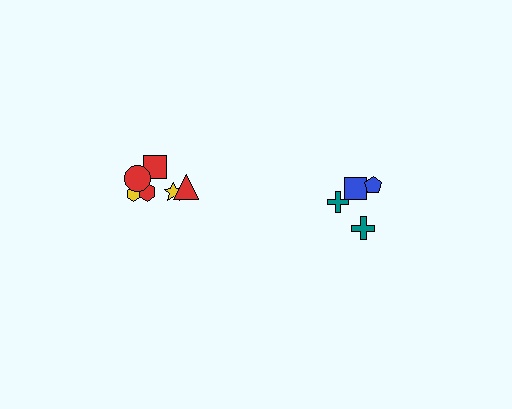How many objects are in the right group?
There are 4 objects.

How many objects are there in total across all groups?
There are 10 objects.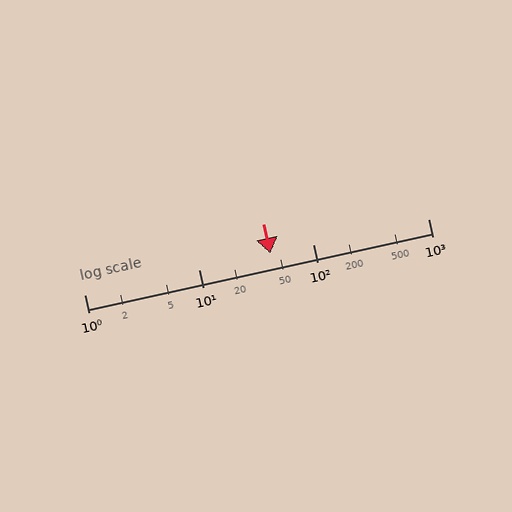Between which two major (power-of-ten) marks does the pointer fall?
The pointer is between 10 and 100.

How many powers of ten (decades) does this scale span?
The scale spans 3 decades, from 1 to 1000.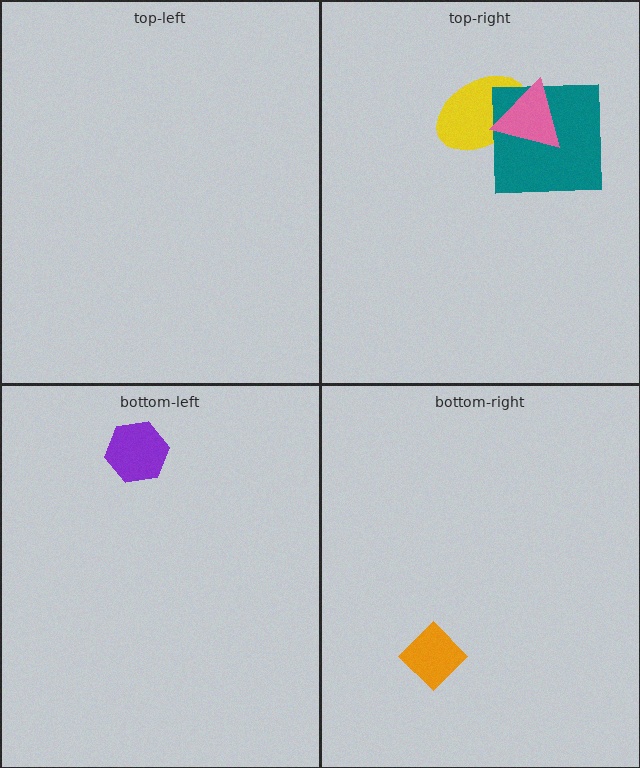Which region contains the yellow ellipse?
The top-right region.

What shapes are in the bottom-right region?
The orange diamond.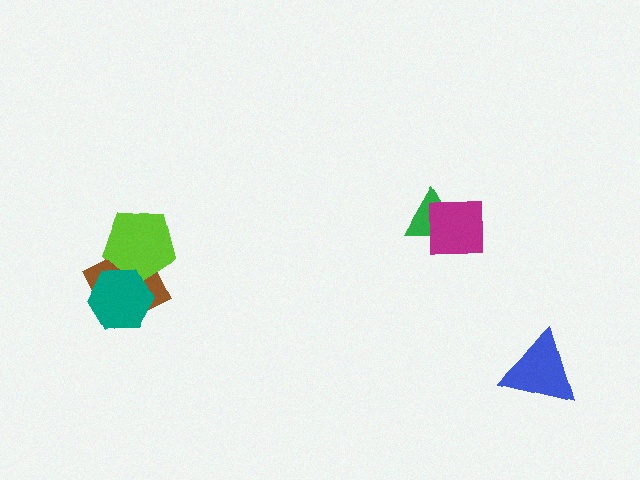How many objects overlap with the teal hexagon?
2 objects overlap with the teal hexagon.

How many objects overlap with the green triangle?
1 object overlaps with the green triangle.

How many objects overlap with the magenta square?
1 object overlaps with the magenta square.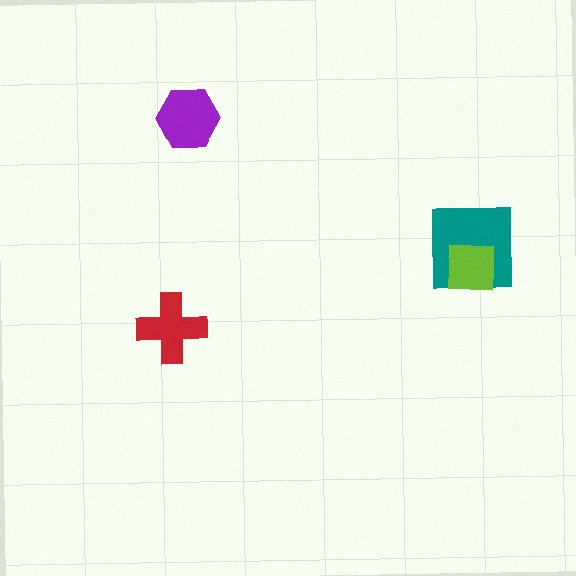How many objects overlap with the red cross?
0 objects overlap with the red cross.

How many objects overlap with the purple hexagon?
0 objects overlap with the purple hexagon.